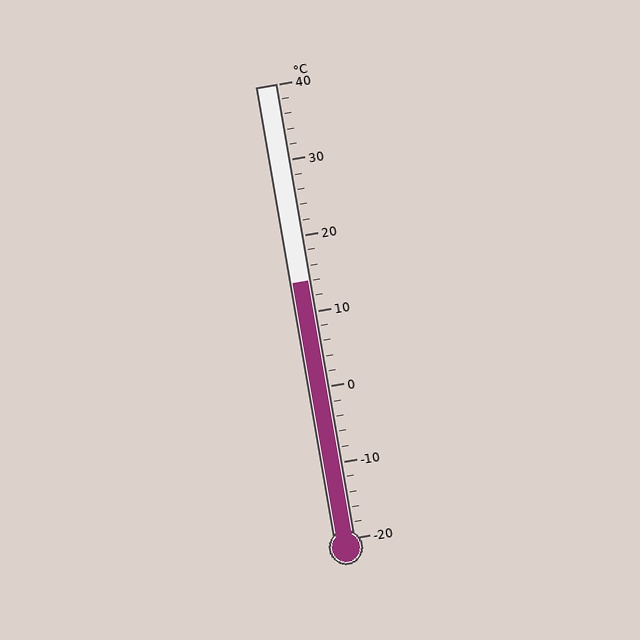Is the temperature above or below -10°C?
The temperature is above -10°C.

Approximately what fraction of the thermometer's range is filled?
The thermometer is filled to approximately 55% of its range.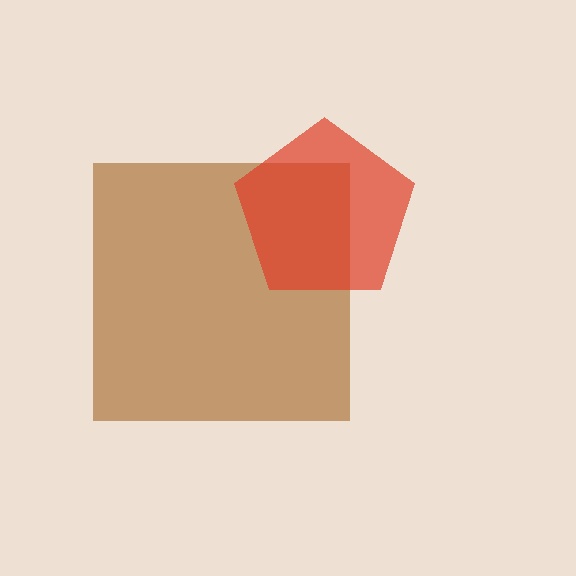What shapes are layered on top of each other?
The layered shapes are: a brown square, a red pentagon.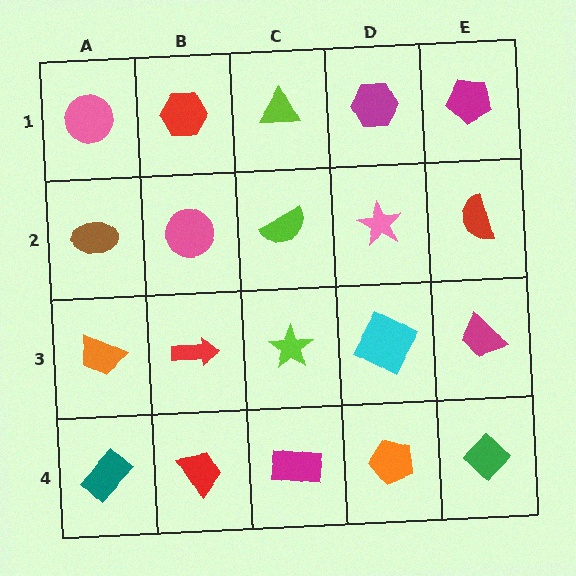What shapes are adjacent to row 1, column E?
A red semicircle (row 2, column E), a magenta hexagon (row 1, column D).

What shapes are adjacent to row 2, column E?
A magenta pentagon (row 1, column E), a magenta trapezoid (row 3, column E), a pink star (row 2, column D).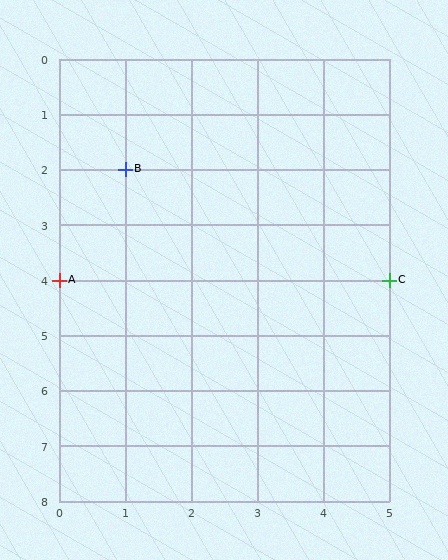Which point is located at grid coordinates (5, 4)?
Point C is at (5, 4).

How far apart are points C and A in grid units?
Points C and A are 5 columns apart.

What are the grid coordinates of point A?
Point A is at grid coordinates (0, 4).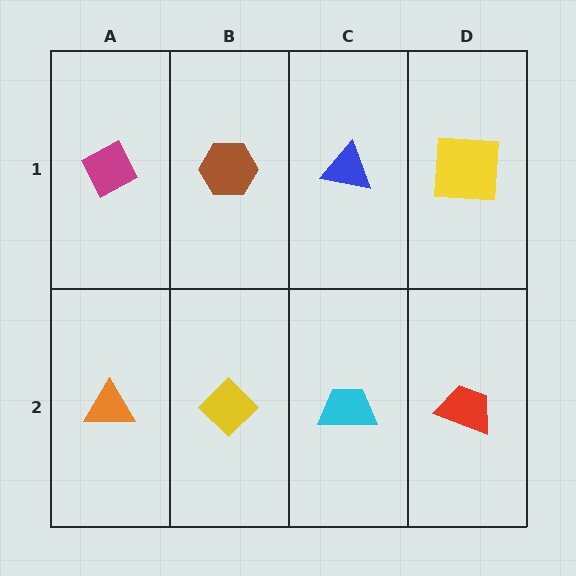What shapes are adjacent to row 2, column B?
A brown hexagon (row 1, column B), an orange triangle (row 2, column A), a cyan trapezoid (row 2, column C).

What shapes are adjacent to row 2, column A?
A magenta diamond (row 1, column A), a yellow diamond (row 2, column B).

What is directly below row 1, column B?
A yellow diamond.